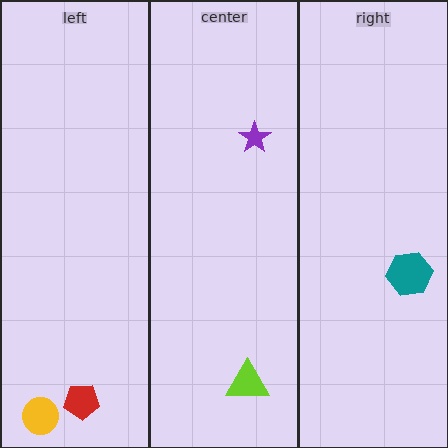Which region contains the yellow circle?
The left region.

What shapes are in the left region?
The red pentagon, the yellow circle.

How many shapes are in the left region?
2.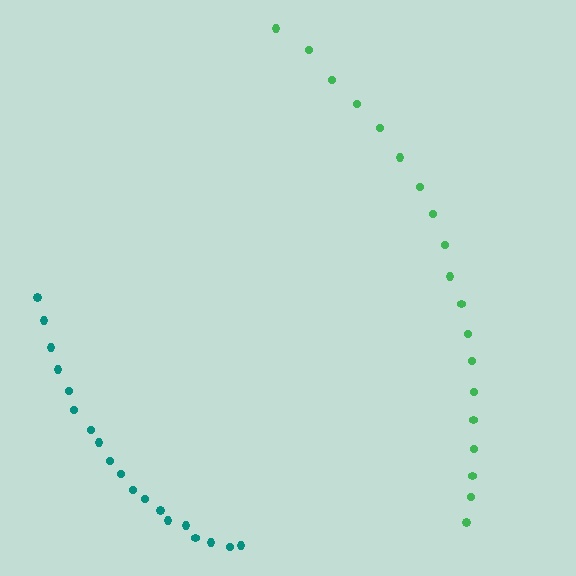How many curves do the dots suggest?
There are 2 distinct paths.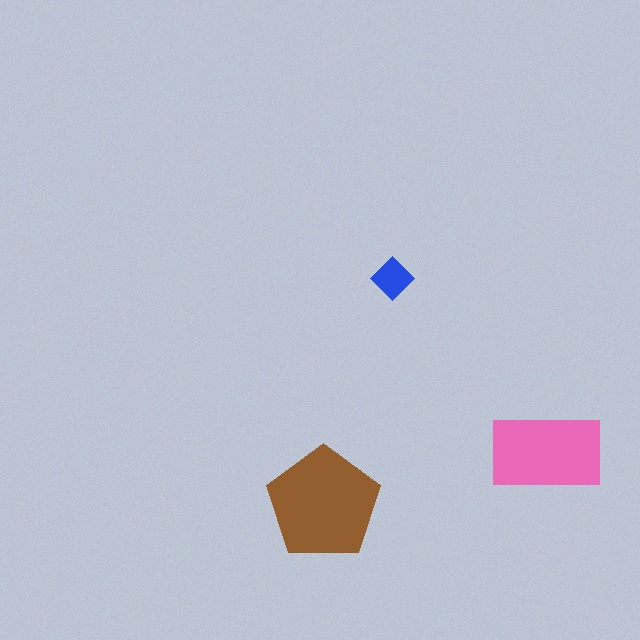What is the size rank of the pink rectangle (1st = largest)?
2nd.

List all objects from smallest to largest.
The blue diamond, the pink rectangle, the brown pentagon.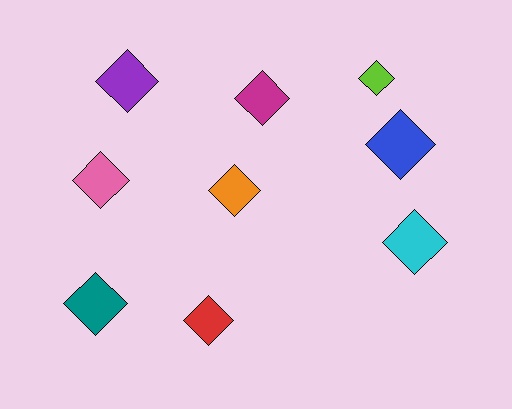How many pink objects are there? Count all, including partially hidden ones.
There is 1 pink object.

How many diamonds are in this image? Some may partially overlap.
There are 9 diamonds.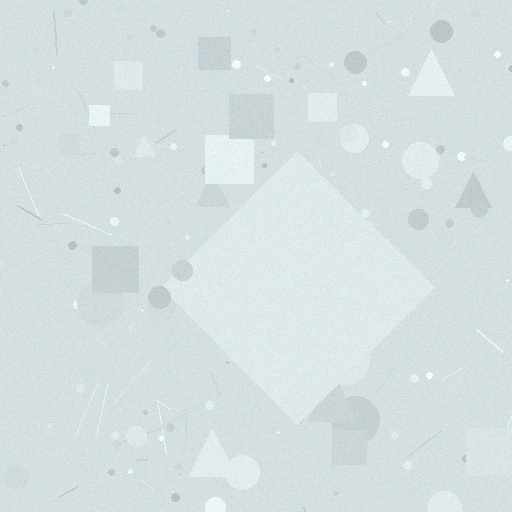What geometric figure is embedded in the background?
A diamond is embedded in the background.